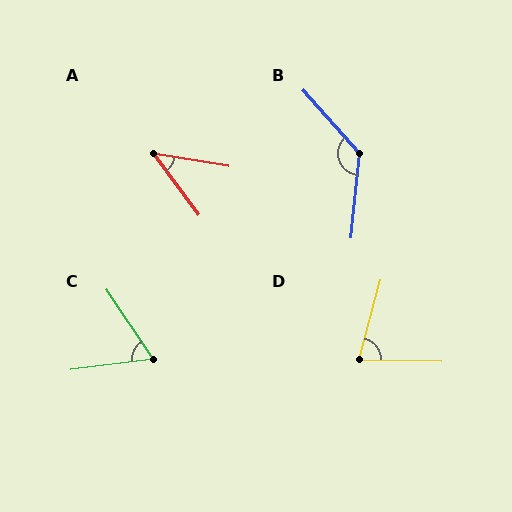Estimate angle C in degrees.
Approximately 63 degrees.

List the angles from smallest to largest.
A (44°), C (63°), D (76°), B (132°).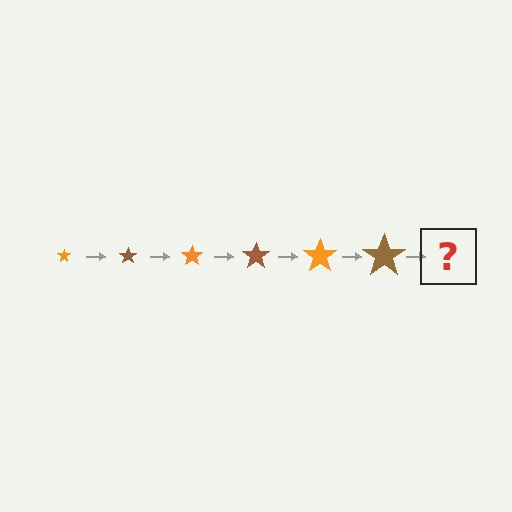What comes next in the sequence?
The next element should be an orange star, larger than the previous one.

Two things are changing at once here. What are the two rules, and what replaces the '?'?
The two rules are that the star grows larger each step and the color cycles through orange and brown. The '?' should be an orange star, larger than the previous one.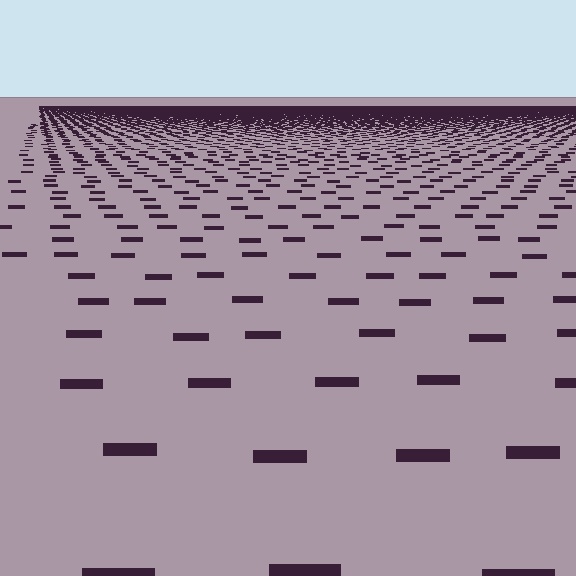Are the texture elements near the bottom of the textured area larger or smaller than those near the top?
Larger. Near the bottom, elements are closer to the viewer and appear at a bigger on-screen size.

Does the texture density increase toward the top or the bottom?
Density increases toward the top.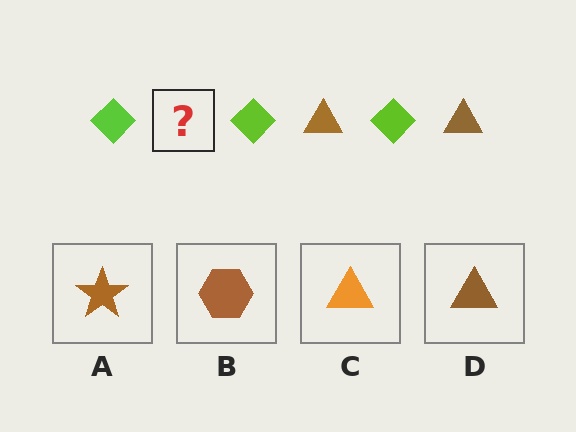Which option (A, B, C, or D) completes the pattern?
D.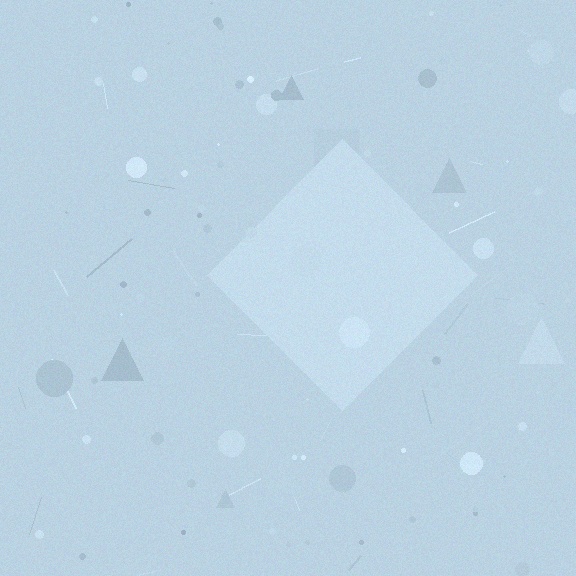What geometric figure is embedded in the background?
A diamond is embedded in the background.